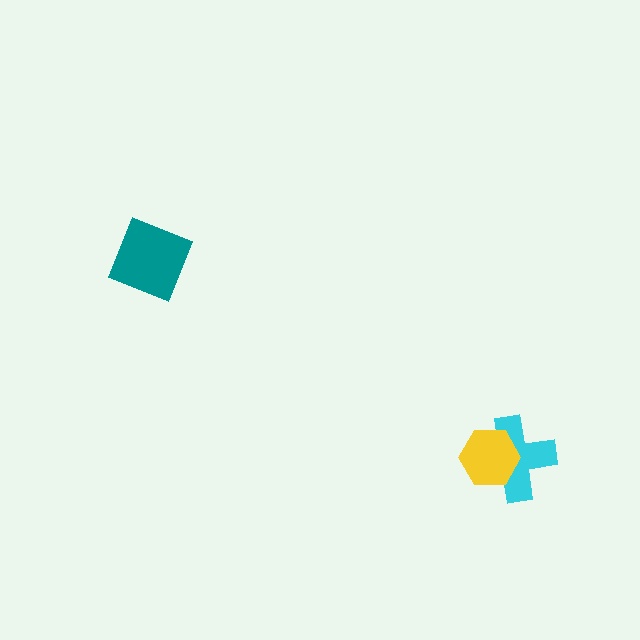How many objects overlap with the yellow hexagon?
1 object overlaps with the yellow hexagon.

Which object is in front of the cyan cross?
The yellow hexagon is in front of the cyan cross.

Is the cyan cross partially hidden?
Yes, it is partially covered by another shape.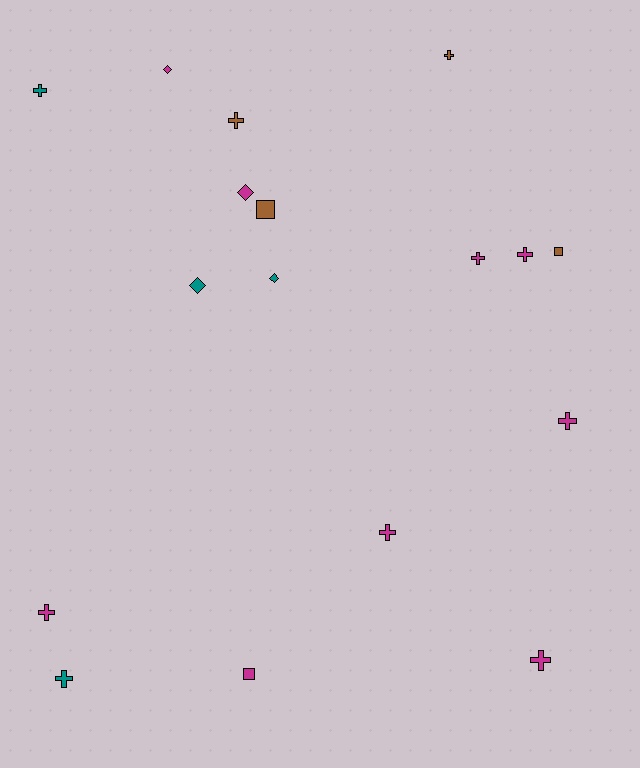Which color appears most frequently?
Magenta, with 9 objects.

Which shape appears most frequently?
Cross, with 10 objects.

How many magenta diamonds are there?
There are 2 magenta diamonds.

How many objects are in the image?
There are 17 objects.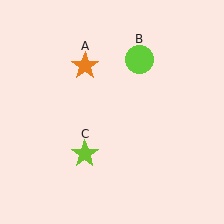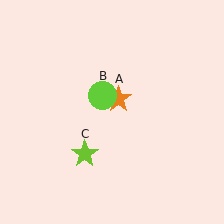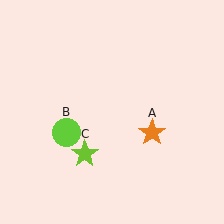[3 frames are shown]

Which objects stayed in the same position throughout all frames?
Lime star (object C) remained stationary.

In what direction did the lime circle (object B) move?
The lime circle (object B) moved down and to the left.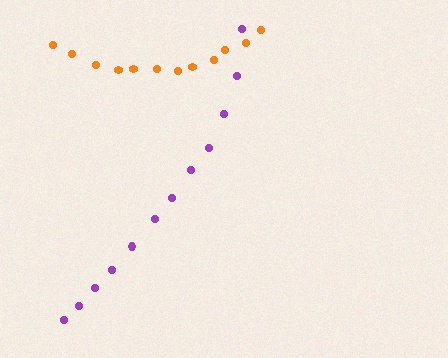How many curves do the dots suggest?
There are 2 distinct paths.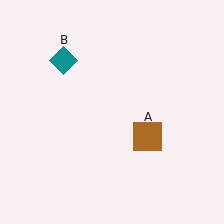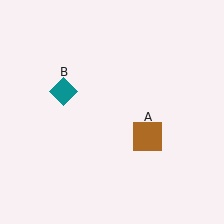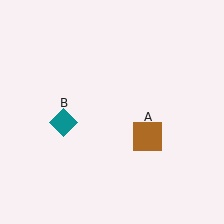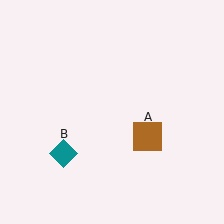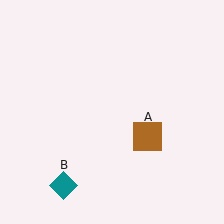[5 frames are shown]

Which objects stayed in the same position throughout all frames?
Brown square (object A) remained stationary.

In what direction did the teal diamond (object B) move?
The teal diamond (object B) moved down.